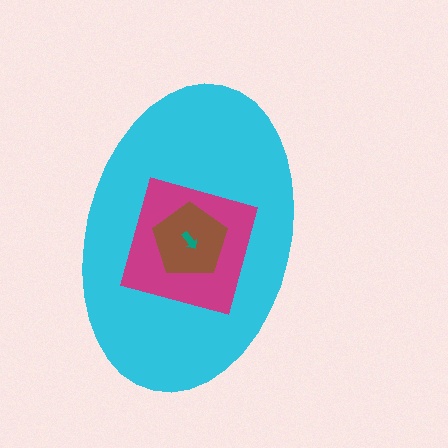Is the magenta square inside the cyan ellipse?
Yes.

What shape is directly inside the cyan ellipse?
The magenta square.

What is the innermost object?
The teal arrow.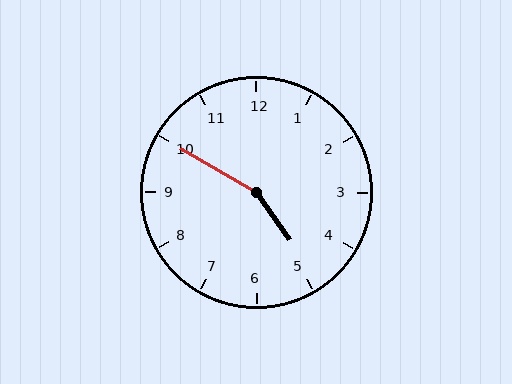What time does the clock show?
4:50.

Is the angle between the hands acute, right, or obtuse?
It is obtuse.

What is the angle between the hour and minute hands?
Approximately 155 degrees.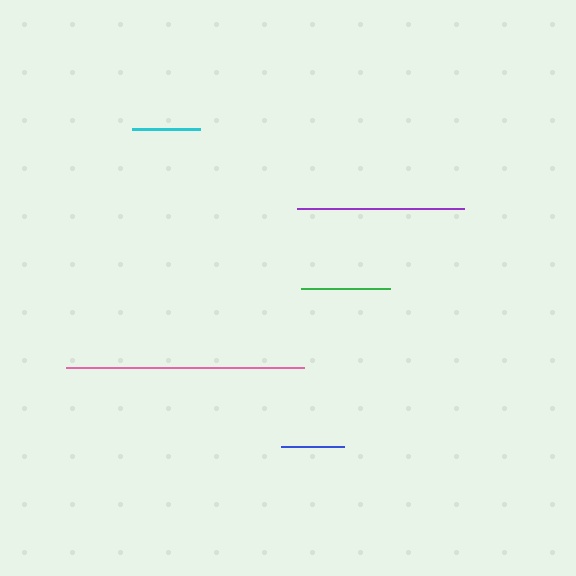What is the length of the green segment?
The green segment is approximately 89 pixels long.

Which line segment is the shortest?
The blue line is the shortest at approximately 63 pixels.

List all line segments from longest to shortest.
From longest to shortest: pink, purple, green, cyan, blue.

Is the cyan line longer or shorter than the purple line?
The purple line is longer than the cyan line.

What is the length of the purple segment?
The purple segment is approximately 166 pixels long.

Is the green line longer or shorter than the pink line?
The pink line is longer than the green line.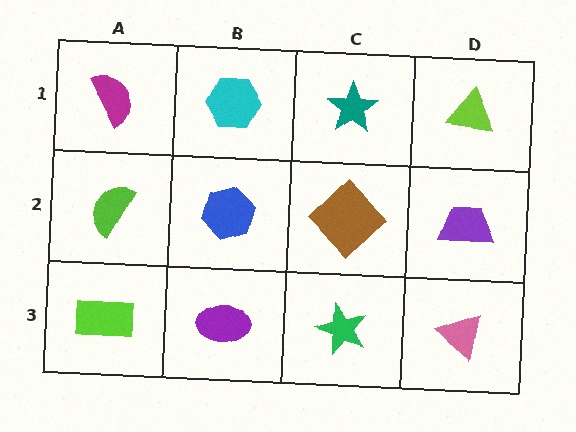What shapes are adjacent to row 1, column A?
A lime semicircle (row 2, column A), a cyan hexagon (row 1, column B).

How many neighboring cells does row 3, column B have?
3.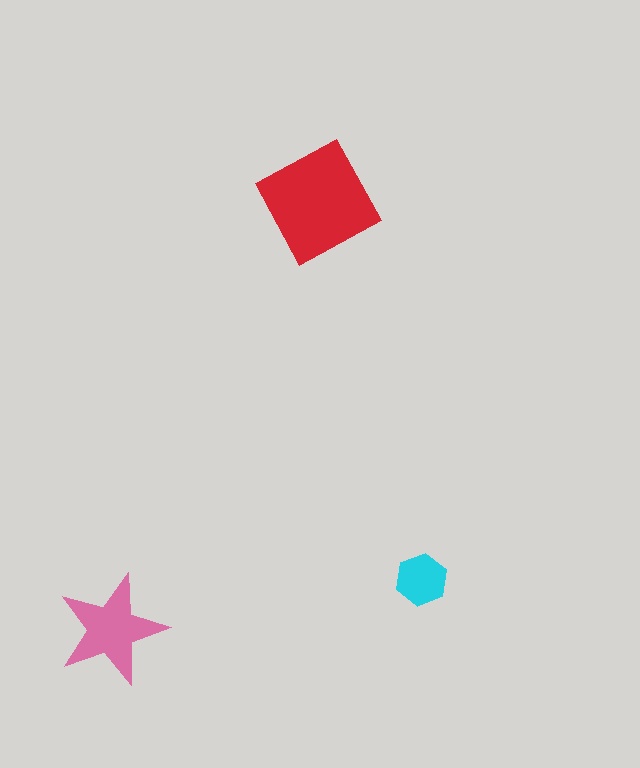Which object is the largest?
The red square.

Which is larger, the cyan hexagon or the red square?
The red square.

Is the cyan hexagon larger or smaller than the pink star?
Smaller.